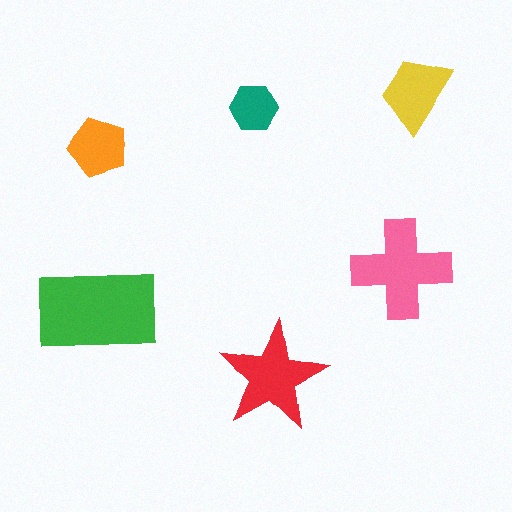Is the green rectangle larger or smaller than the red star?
Larger.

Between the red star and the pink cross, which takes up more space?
The pink cross.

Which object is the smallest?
The teal hexagon.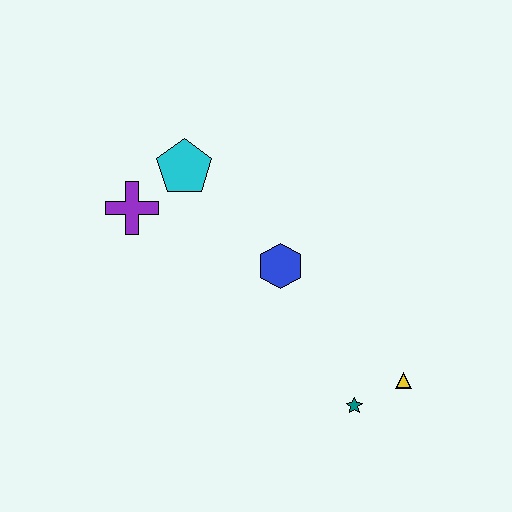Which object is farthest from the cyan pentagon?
The yellow triangle is farthest from the cyan pentagon.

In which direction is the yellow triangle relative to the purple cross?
The yellow triangle is to the right of the purple cross.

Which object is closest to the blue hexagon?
The cyan pentagon is closest to the blue hexagon.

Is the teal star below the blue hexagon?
Yes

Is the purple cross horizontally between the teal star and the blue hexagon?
No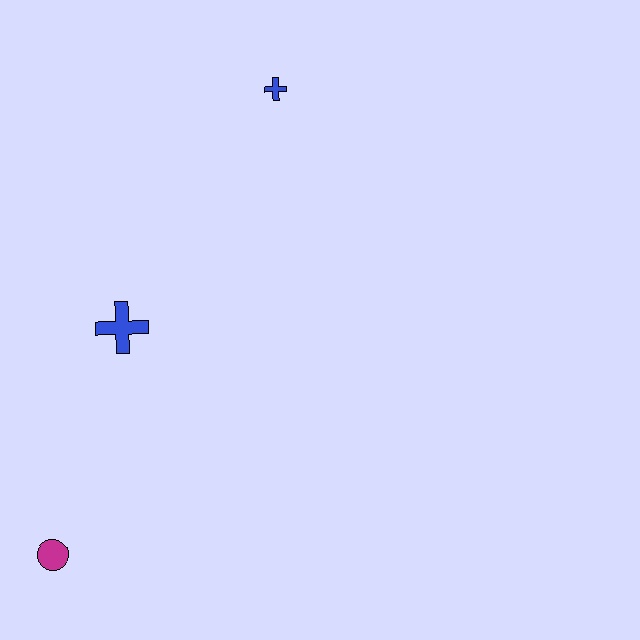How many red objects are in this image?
There are no red objects.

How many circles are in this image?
There is 1 circle.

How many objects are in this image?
There are 3 objects.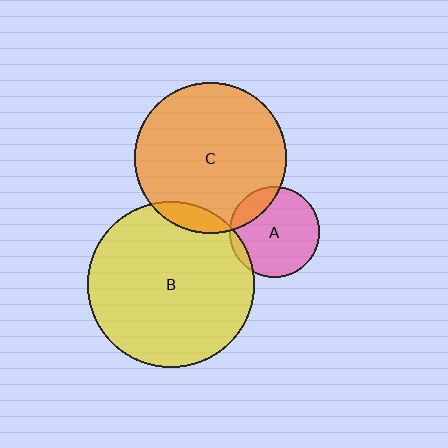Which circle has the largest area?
Circle B (yellow).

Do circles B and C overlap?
Yes.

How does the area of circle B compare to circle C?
Approximately 1.2 times.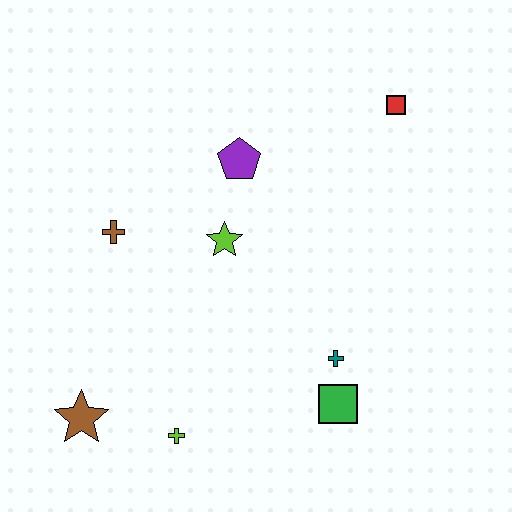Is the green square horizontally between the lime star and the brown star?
No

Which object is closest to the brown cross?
The lime star is closest to the brown cross.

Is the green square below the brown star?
No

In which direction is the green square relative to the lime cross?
The green square is to the right of the lime cross.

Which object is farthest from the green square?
The red square is farthest from the green square.